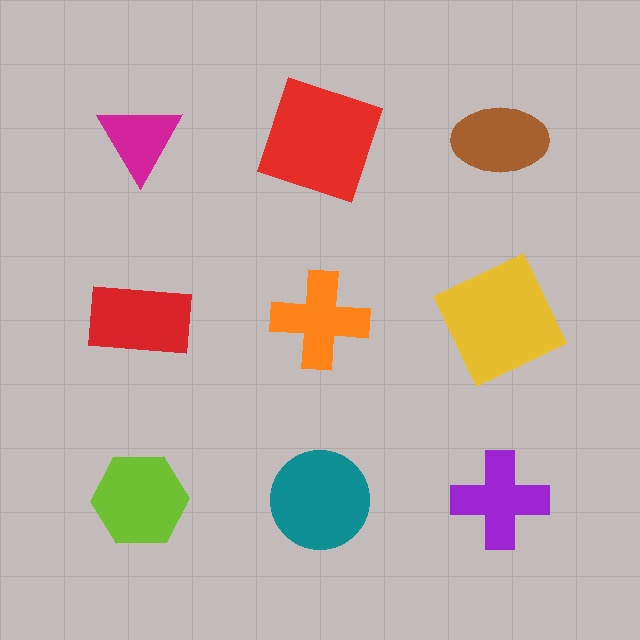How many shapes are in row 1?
3 shapes.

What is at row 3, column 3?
A purple cross.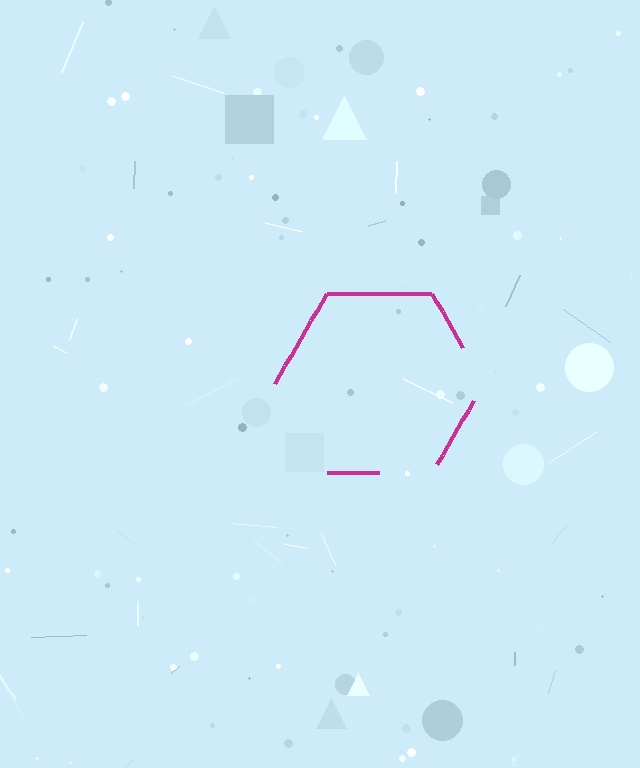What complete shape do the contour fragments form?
The contour fragments form a hexagon.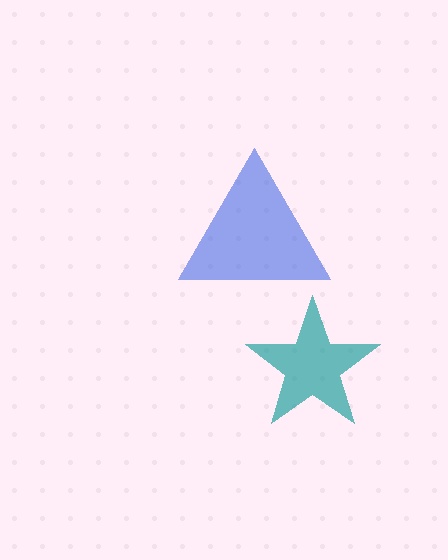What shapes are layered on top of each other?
The layered shapes are: a blue triangle, a teal star.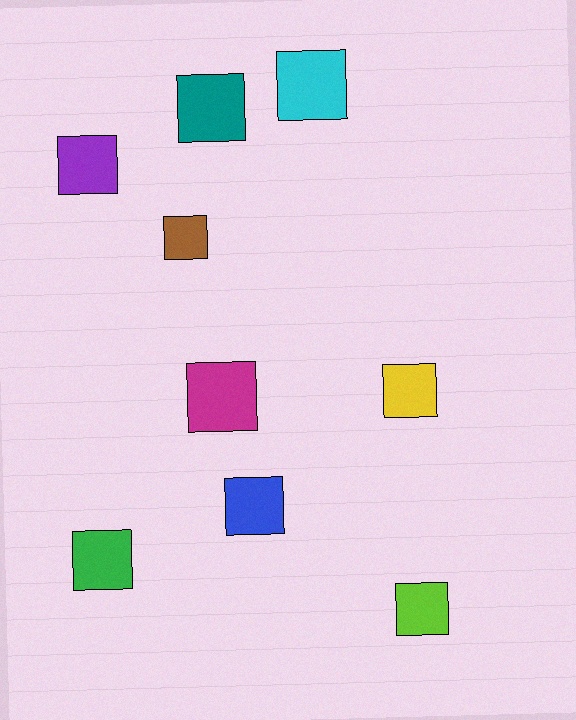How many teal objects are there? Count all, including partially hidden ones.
There is 1 teal object.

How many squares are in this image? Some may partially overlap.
There are 9 squares.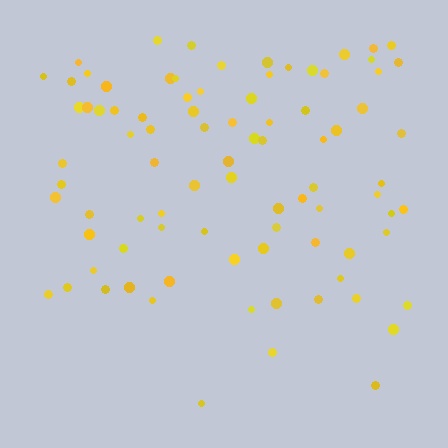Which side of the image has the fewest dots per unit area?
The bottom.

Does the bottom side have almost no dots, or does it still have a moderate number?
Still a moderate number, just noticeably fewer than the top.